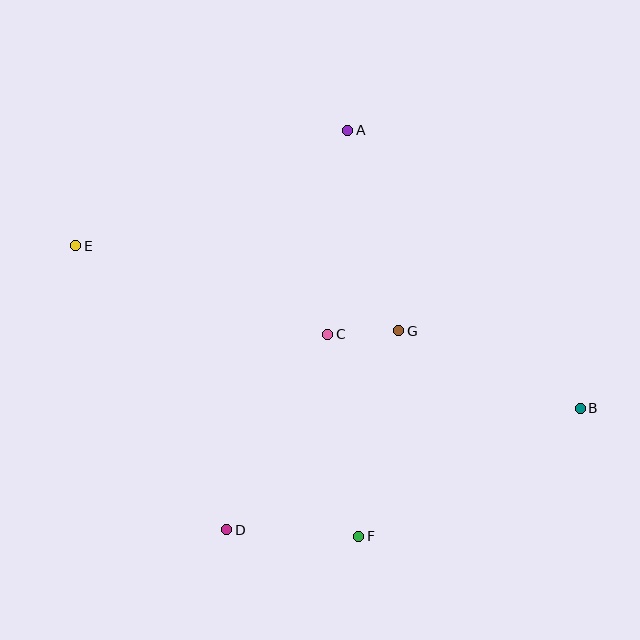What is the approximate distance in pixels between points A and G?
The distance between A and G is approximately 207 pixels.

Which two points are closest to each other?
Points C and G are closest to each other.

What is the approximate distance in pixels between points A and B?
The distance between A and B is approximately 362 pixels.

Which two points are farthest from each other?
Points B and E are farthest from each other.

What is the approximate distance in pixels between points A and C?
The distance between A and C is approximately 205 pixels.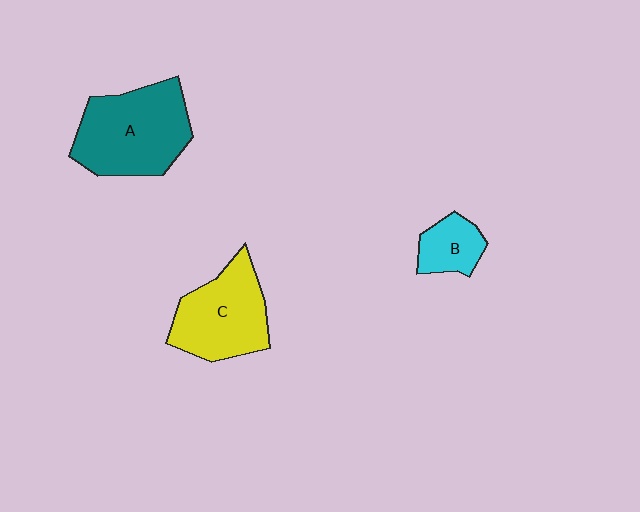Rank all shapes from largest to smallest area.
From largest to smallest: A (teal), C (yellow), B (cyan).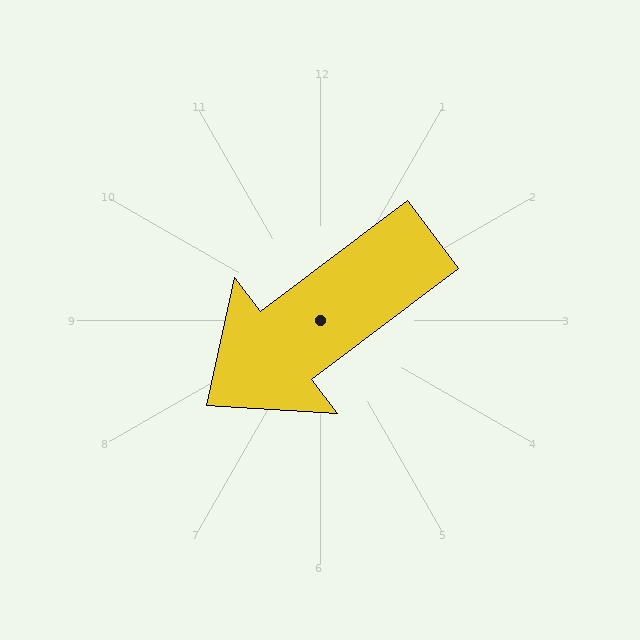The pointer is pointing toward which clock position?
Roughly 8 o'clock.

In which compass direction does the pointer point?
Southwest.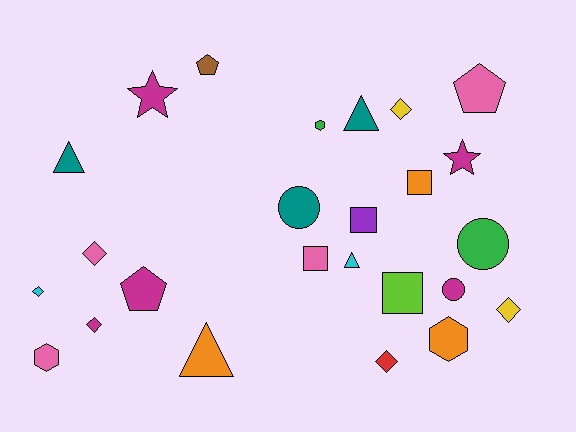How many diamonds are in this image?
There are 6 diamonds.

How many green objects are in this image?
There are 2 green objects.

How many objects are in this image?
There are 25 objects.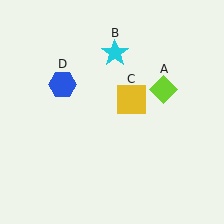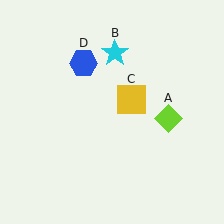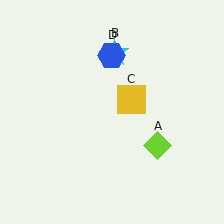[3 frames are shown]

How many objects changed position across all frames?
2 objects changed position: lime diamond (object A), blue hexagon (object D).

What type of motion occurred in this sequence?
The lime diamond (object A), blue hexagon (object D) rotated clockwise around the center of the scene.